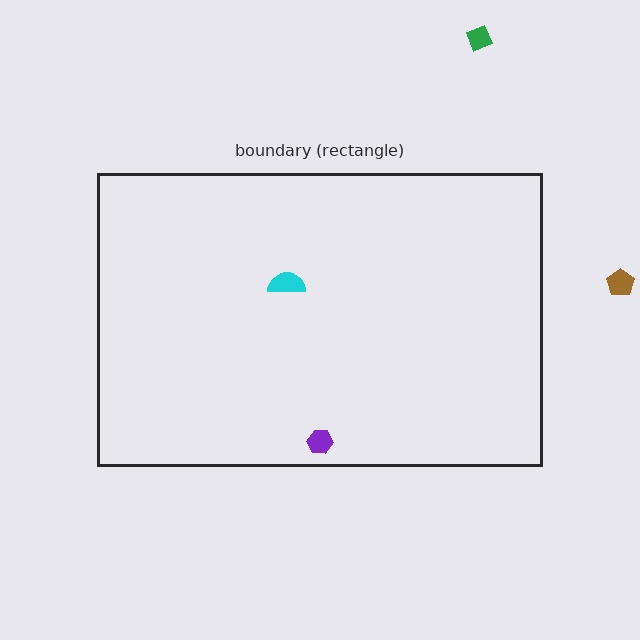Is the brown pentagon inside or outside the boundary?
Outside.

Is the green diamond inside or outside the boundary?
Outside.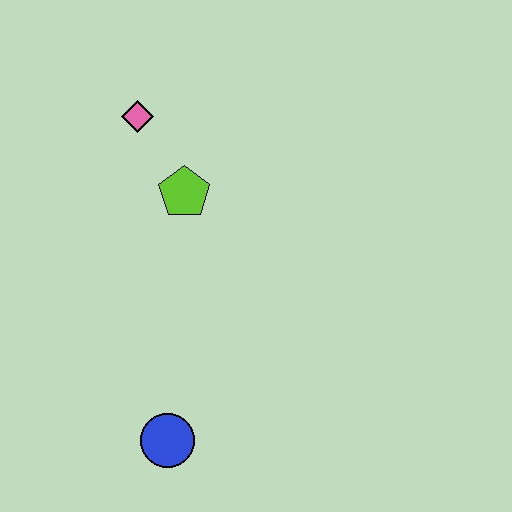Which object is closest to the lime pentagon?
The pink diamond is closest to the lime pentagon.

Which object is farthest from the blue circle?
The pink diamond is farthest from the blue circle.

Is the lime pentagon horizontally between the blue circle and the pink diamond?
No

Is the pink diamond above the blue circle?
Yes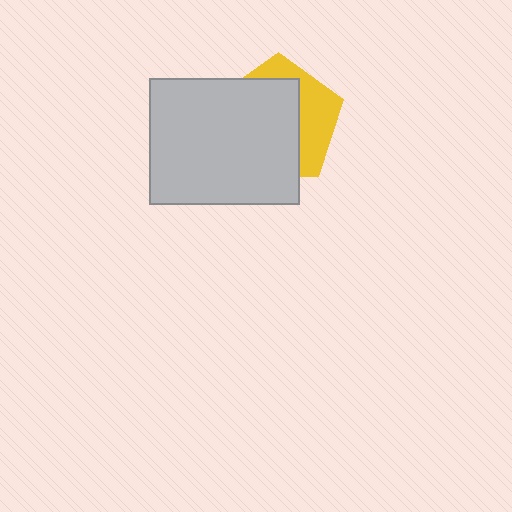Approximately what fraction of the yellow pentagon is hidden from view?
Roughly 65% of the yellow pentagon is hidden behind the light gray rectangle.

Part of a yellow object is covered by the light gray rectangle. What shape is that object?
It is a pentagon.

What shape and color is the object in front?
The object in front is a light gray rectangle.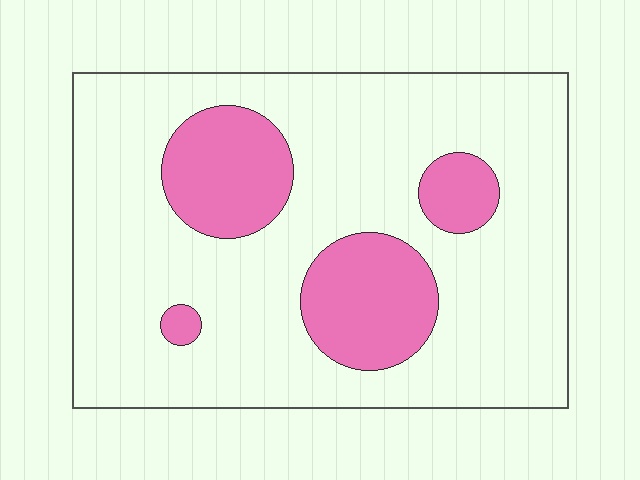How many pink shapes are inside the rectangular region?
4.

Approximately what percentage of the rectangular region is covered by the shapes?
Approximately 20%.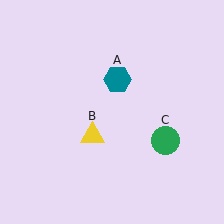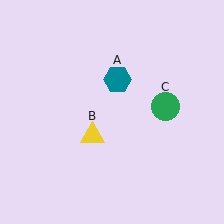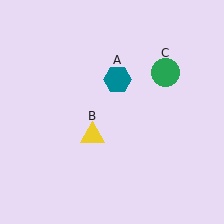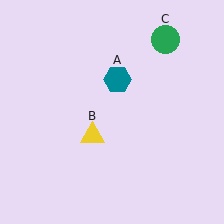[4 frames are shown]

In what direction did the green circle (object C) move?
The green circle (object C) moved up.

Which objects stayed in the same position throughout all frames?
Teal hexagon (object A) and yellow triangle (object B) remained stationary.